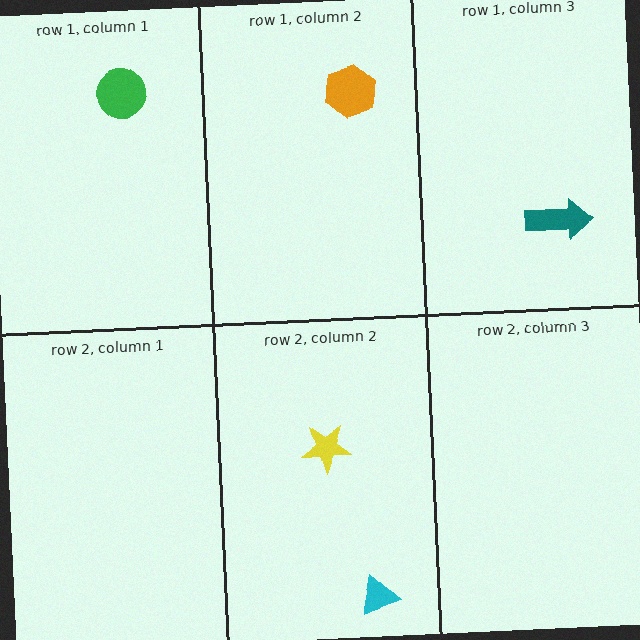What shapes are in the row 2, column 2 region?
The yellow star, the cyan triangle.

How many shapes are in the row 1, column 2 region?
1.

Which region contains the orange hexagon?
The row 1, column 2 region.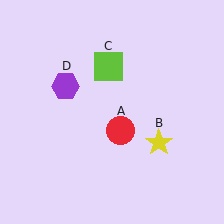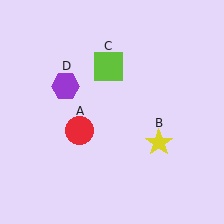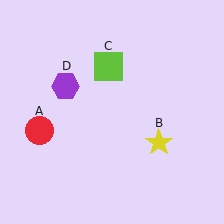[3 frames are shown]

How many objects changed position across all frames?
1 object changed position: red circle (object A).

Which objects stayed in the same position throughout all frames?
Yellow star (object B) and lime square (object C) and purple hexagon (object D) remained stationary.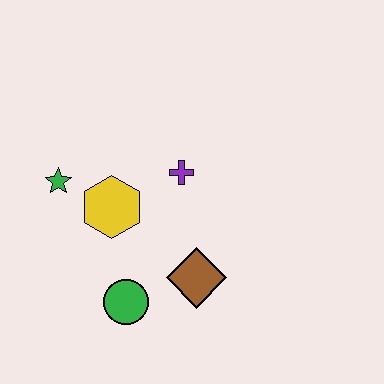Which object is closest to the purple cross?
The yellow hexagon is closest to the purple cross.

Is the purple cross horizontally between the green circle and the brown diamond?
Yes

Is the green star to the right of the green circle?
No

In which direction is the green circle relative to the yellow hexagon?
The green circle is below the yellow hexagon.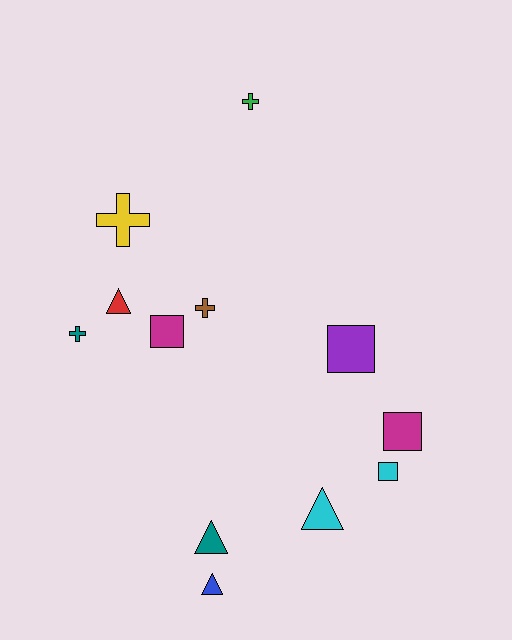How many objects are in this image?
There are 12 objects.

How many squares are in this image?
There are 4 squares.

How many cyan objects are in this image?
There are 2 cyan objects.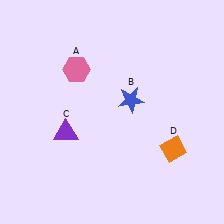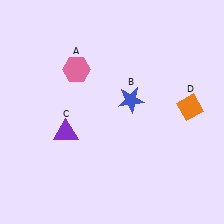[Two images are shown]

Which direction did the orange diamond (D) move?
The orange diamond (D) moved up.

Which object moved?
The orange diamond (D) moved up.